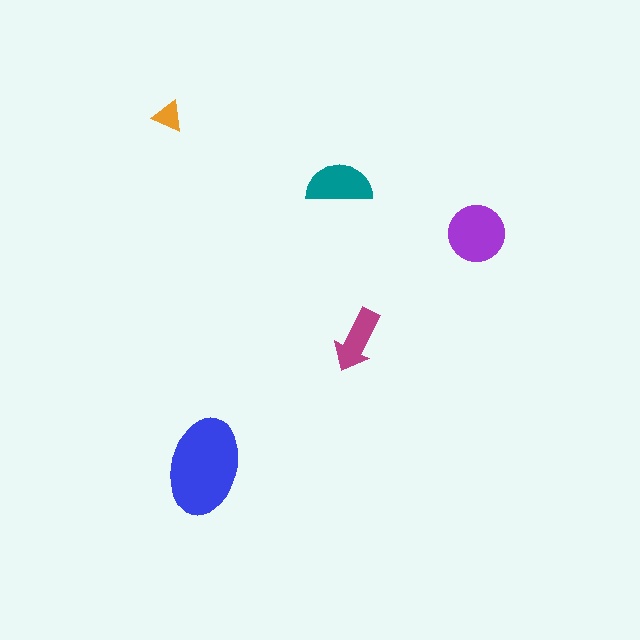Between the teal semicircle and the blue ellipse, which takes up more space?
The blue ellipse.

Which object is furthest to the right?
The purple circle is rightmost.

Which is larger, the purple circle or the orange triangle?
The purple circle.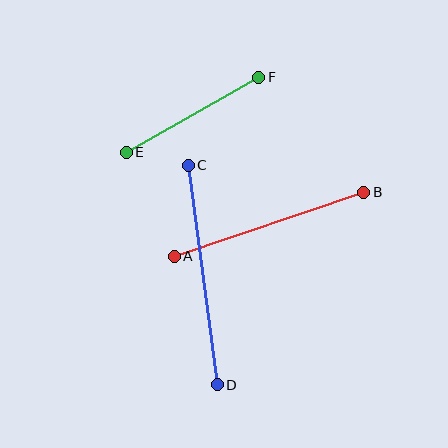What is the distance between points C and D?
The distance is approximately 221 pixels.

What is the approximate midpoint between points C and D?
The midpoint is at approximately (203, 275) pixels.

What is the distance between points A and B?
The distance is approximately 200 pixels.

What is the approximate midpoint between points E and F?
The midpoint is at approximately (193, 115) pixels.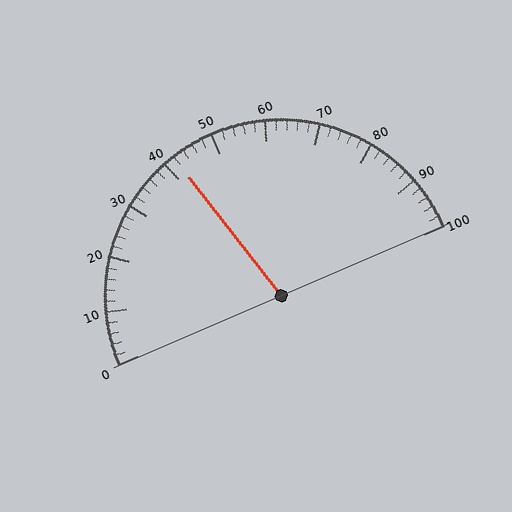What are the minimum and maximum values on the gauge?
The gauge ranges from 0 to 100.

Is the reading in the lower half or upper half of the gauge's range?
The reading is in the lower half of the range (0 to 100).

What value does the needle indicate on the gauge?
The needle indicates approximately 42.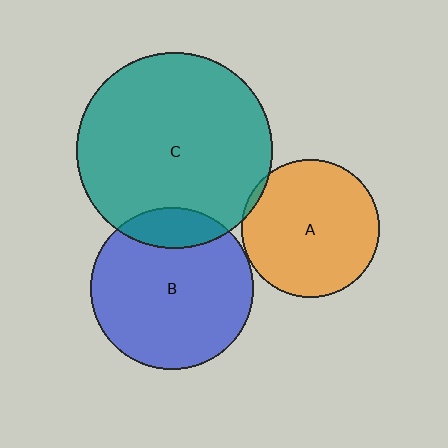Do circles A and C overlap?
Yes.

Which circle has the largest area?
Circle C (teal).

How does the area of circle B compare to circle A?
Approximately 1.4 times.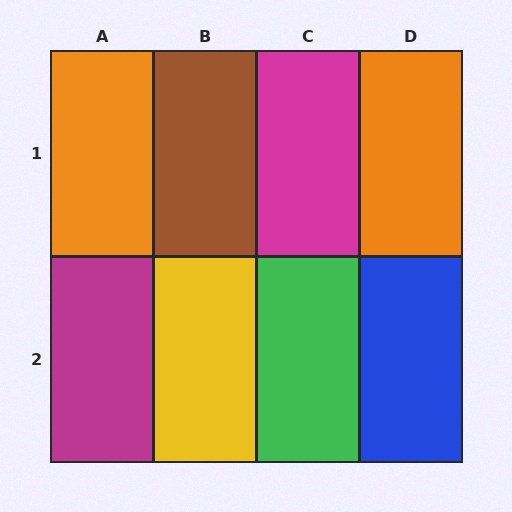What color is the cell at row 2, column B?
Yellow.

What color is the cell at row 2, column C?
Green.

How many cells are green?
1 cell is green.